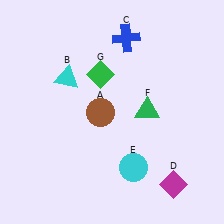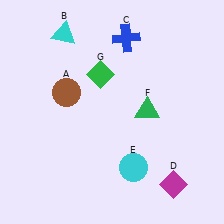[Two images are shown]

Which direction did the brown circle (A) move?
The brown circle (A) moved left.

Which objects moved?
The objects that moved are: the brown circle (A), the cyan triangle (B).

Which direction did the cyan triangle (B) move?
The cyan triangle (B) moved up.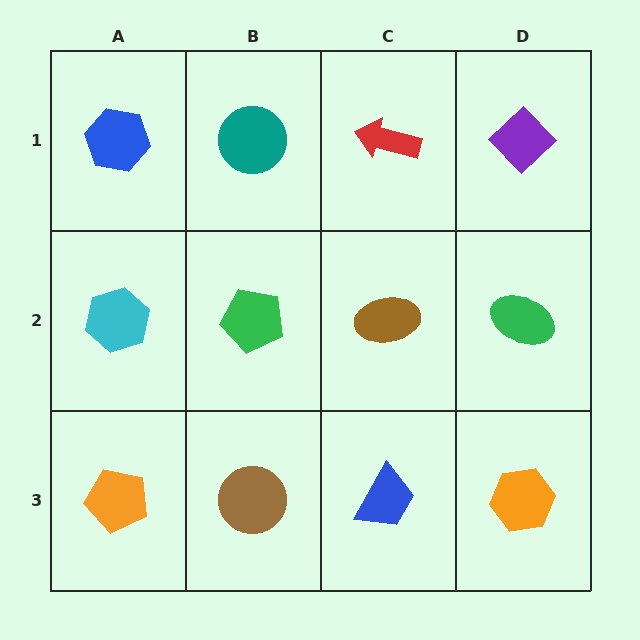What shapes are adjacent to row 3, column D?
A green ellipse (row 2, column D), a blue trapezoid (row 3, column C).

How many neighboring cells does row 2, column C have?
4.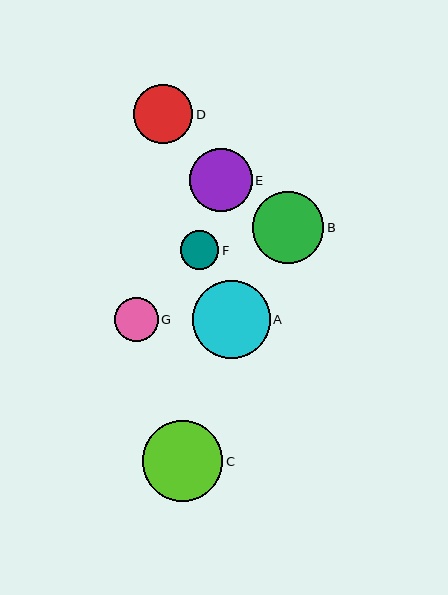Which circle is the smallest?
Circle F is the smallest with a size of approximately 38 pixels.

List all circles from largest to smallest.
From largest to smallest: C, A, B, E, D, G, F.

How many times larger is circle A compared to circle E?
Circle A is approximately 1.2 times the size of circle E.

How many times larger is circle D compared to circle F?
Circle D is approximately 1.6 times the size of circle F.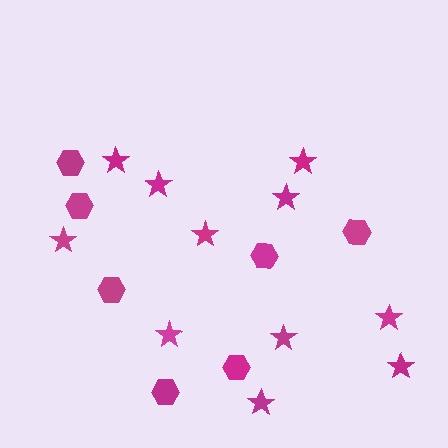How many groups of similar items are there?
There are 2 groups: one group of stars (11) and one group of hexagons (7).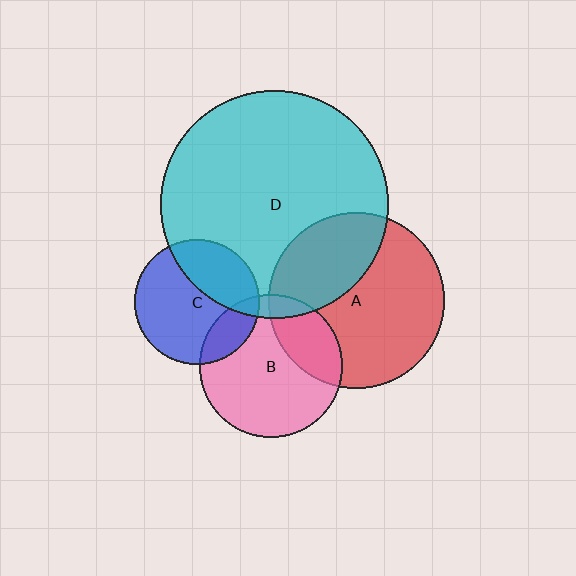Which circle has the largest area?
Circle D (cyan).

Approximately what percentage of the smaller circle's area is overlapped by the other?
Approximately 20%.